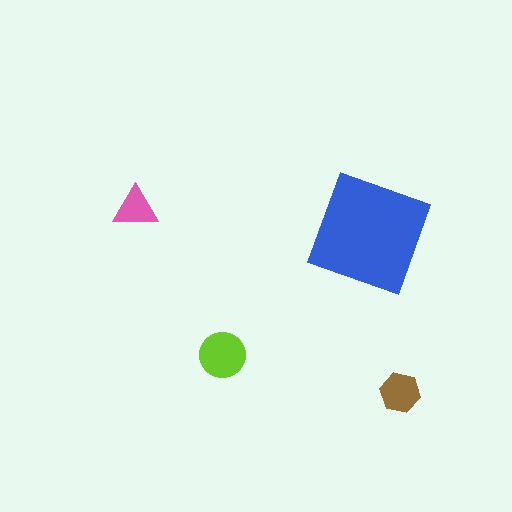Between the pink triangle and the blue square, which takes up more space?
The blue square.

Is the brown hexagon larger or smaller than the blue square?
Smaller.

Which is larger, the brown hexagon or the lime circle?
The lime circle.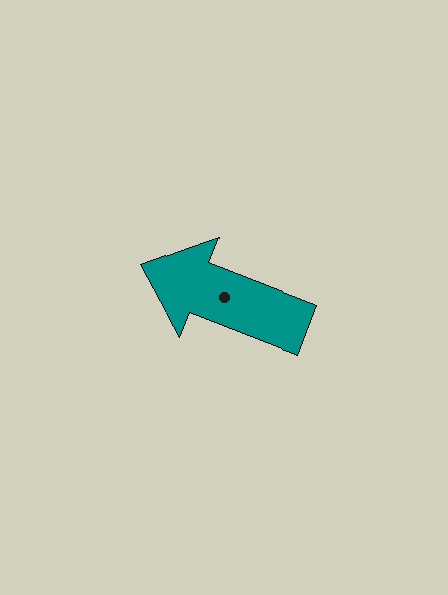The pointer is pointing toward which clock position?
Roughly 10 o'clock.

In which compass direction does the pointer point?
West.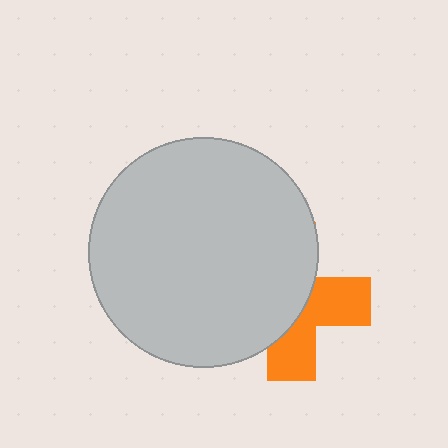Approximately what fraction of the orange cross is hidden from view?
Roughly 58% of the orange cross is hidden behind the light gray circle.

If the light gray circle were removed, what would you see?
You would see the complete orange cross.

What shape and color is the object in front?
The object in front is a light gray circle.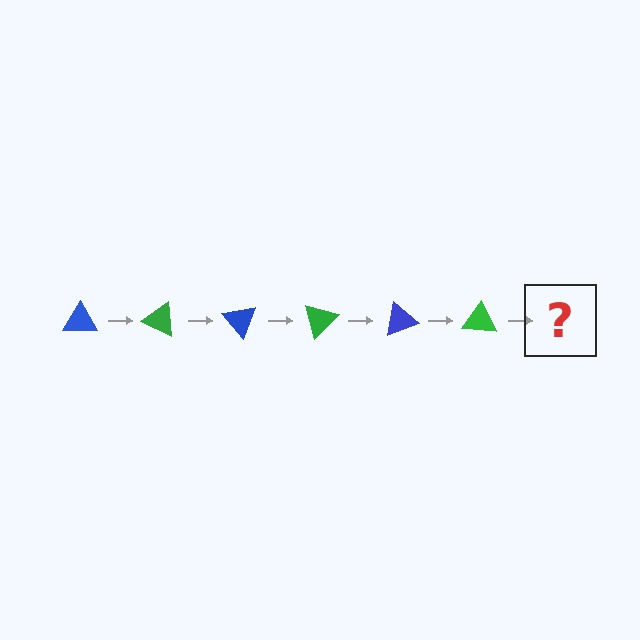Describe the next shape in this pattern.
It should be a blue triangle, rotated 150 degrees from the start.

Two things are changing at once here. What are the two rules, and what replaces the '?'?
The two rules are that it rotates 25 degrees each step and the color cycles through blue and green. The '?' should be a blue triangle, rotated 150 degrees from the start.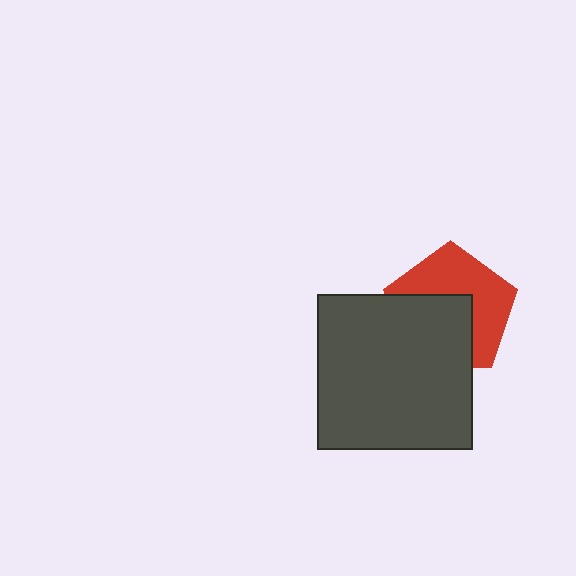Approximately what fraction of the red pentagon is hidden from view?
Roughly 48% of the red pentagon is hidden behind the dark gray square.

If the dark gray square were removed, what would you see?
You would see the complete red pentagon.